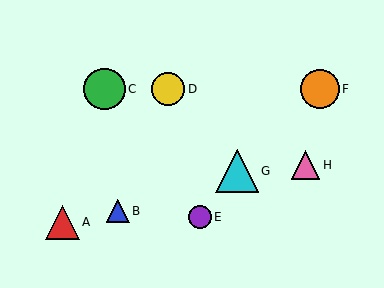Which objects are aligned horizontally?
Objects C, D, F are aligned horizontally.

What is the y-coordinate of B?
Object B is at y≈211.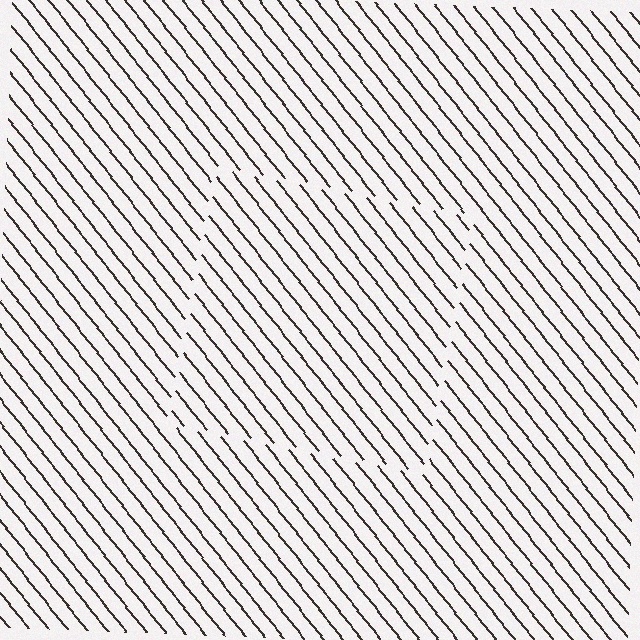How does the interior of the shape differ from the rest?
The interior of the shape contains the same grating, shifted by half a period — the contour is defined by the phase discontinuity where line-ends from the inner and outer gratings abut.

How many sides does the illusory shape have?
4 sides — the line-ends trace a square.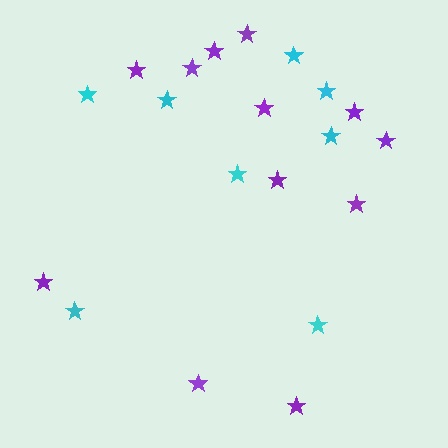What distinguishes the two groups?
There are 2 groups: one group of purple stars (12) and one group of cyan stars (8).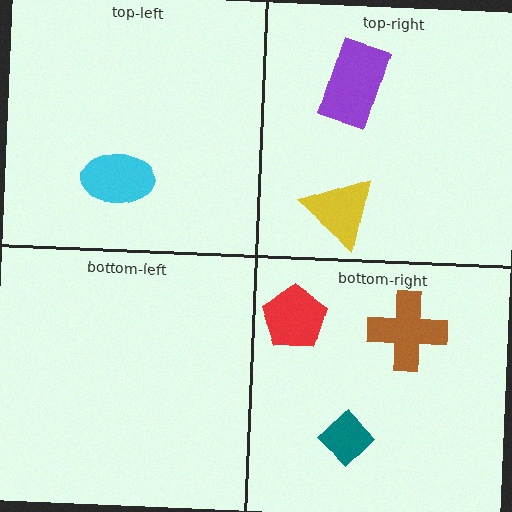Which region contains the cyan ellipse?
The top-left region.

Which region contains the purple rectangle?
The top-right region.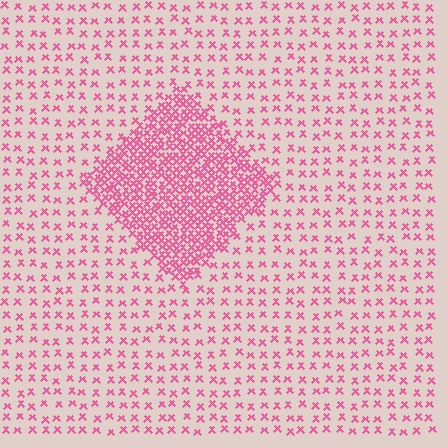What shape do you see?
I see a diamond.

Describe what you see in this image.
The image contains small pink elements arranged at two different densities. A diamond-shaped region is visible where the elements are more densely packed than the surrounding area.